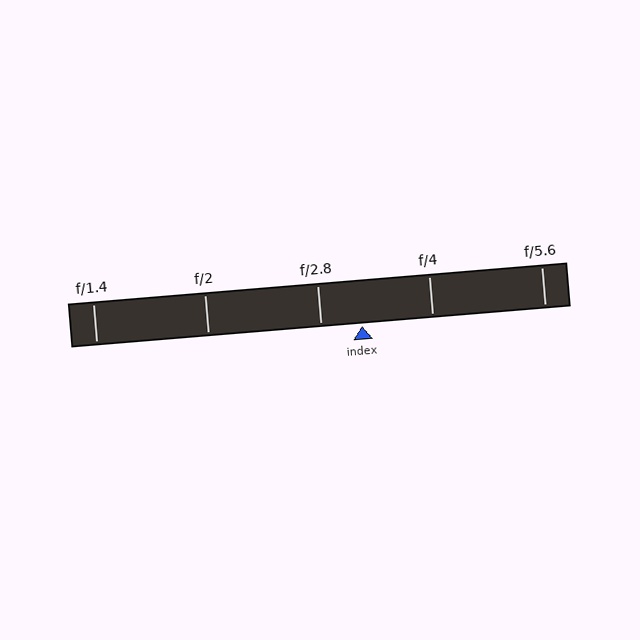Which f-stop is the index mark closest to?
The index mark is closest to f/2.8.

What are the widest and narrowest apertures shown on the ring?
The widest aperture shown is f/1.4 and the narrowest is f/5.6.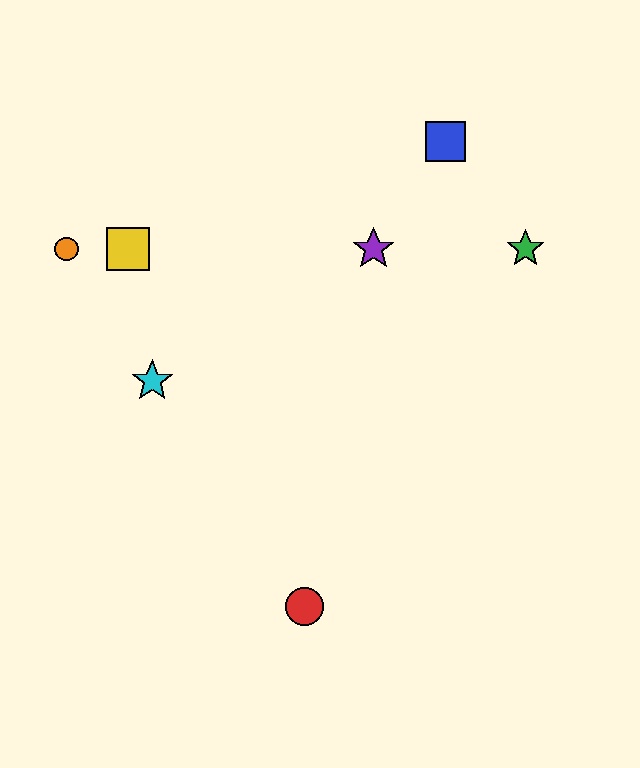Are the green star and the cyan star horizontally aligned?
No, the green star is at y≈249 and the cyan star is at y≈381.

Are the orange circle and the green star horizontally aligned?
Yes, both are at y≈249.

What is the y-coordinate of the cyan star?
The cyan star is at y≈381.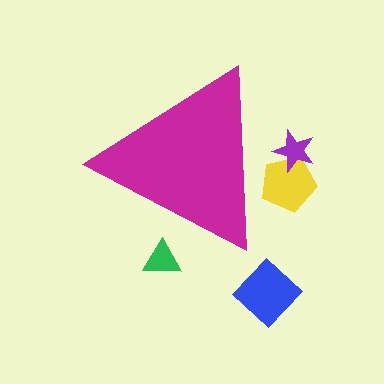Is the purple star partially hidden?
Yes, the purple star is partially hidden behind the magenta triangle.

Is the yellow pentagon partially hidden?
Yes, the yellow pentagon is partially hidden behind the magenta triangle.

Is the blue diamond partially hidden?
No, the blue diamond is fully visible.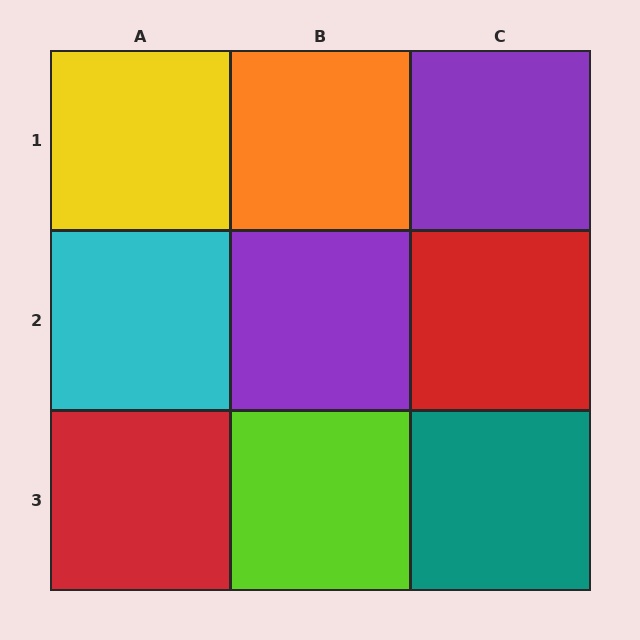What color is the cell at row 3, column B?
Lime.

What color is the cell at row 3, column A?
Red.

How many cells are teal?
1 cell is teal.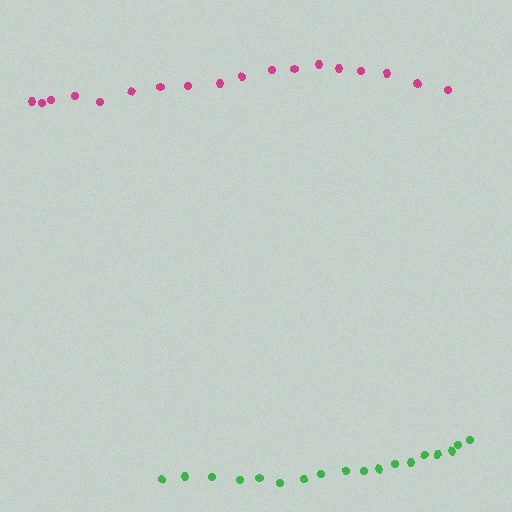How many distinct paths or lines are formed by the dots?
There are 2 distinct paths.